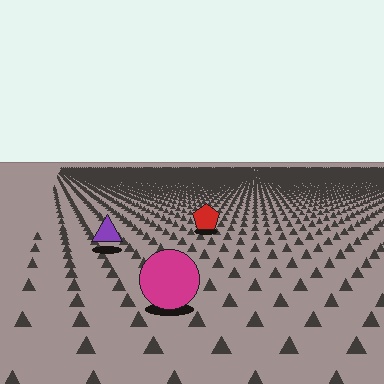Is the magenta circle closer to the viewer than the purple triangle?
Yes. The magenta circle is closer — you can tell from the texture gradient: the ground texture is coarser near it.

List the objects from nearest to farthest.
From nearest to farthest: the magenta circle, the purple triangle, the red pentagon.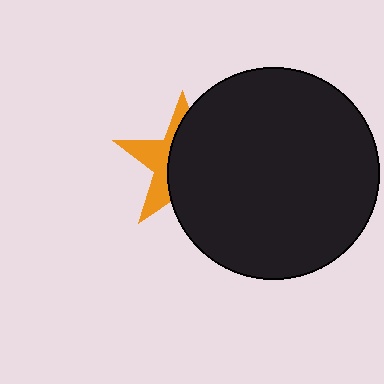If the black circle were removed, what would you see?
You would see the complete orange star.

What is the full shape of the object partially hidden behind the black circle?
The partially hidden object is an orange star.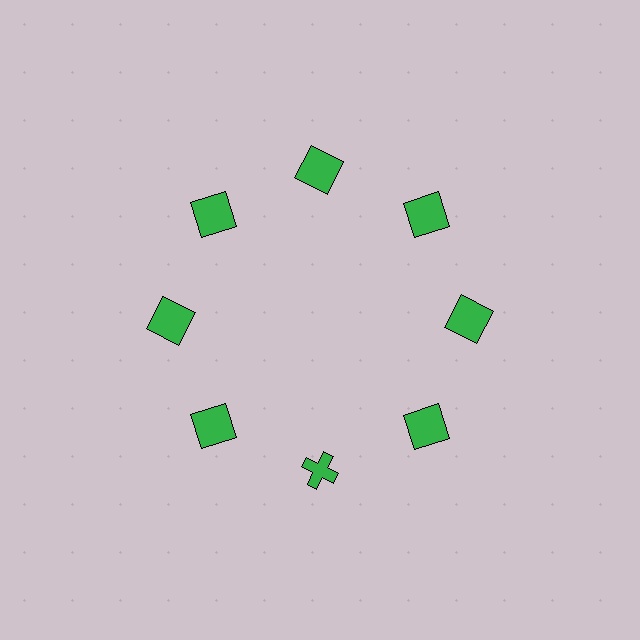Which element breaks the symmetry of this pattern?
The green cross at roughly the 6 o'clock position breaks the symmetry. All other shapes are green squares.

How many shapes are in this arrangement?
There are 8 shapes arranged in a ring pattern.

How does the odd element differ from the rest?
It has a different shape: cross instead of square.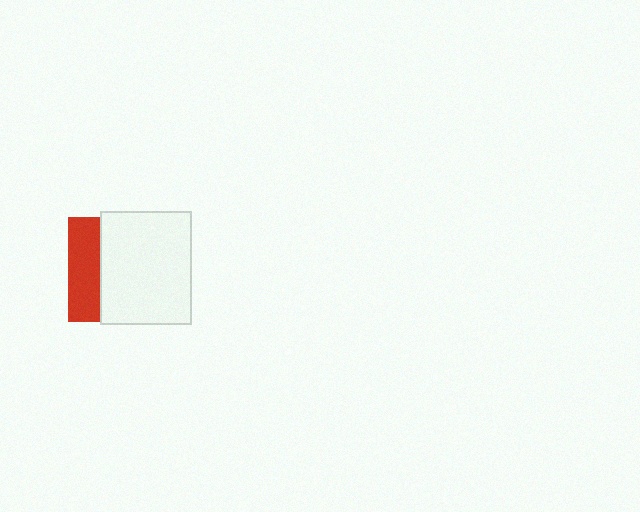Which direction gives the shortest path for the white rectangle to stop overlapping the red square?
Moving right gives the shortest separation.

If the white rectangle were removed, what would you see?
You would see the complete red square.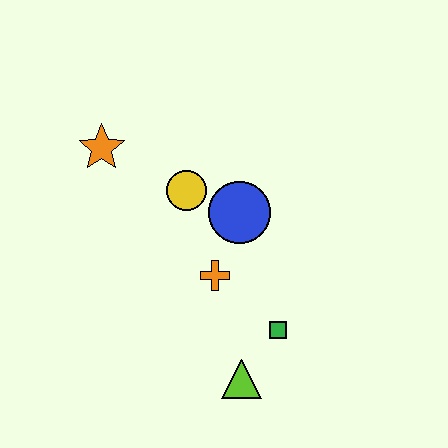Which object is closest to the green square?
The lime triangle is closest to the green square.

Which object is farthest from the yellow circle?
The lime triangle is farthest from the yellow circle.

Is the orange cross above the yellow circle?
No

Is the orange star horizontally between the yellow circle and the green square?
No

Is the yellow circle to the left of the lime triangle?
Yes